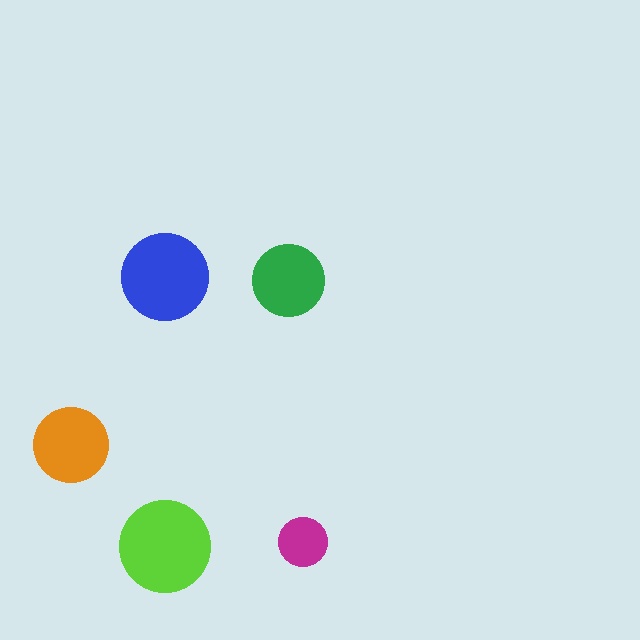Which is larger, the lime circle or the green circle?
The lime one.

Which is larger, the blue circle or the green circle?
The blue one.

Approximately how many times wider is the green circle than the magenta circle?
About 1.5 times wider.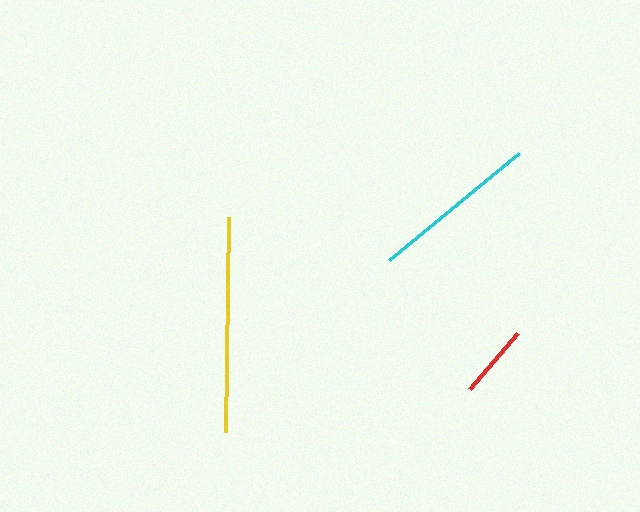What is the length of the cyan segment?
The cyan segment is approximately 168 pixels long.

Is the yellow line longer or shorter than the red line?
The yellow line is longer than the red line.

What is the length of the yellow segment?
The yellow segment is approximately 215 pixels long.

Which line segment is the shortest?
The red line is the shortest at approximately 74 pixels.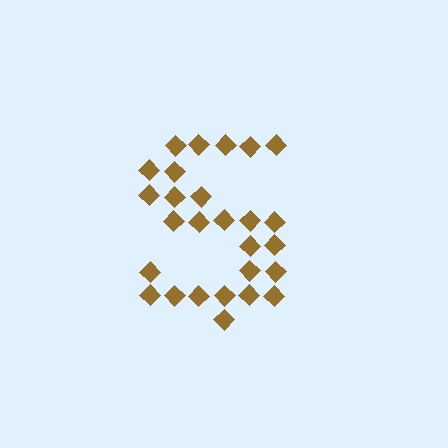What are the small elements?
The small elements are diamonds.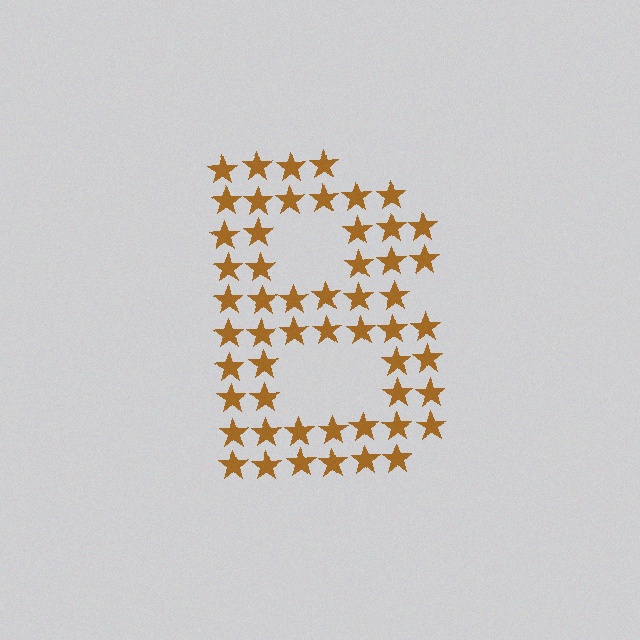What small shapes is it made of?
It is made of small stars.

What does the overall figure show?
The overall figure shows the letter B.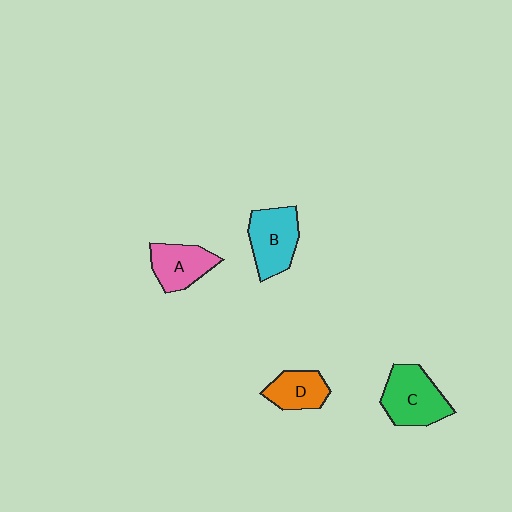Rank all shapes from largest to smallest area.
From largest to smallest: C (green), B (cyan), A (pink), D (orange).